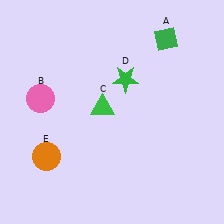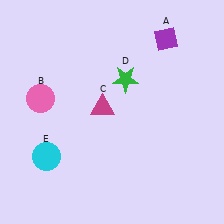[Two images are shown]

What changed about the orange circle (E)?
In Image 1, E is orange. In Image 2, it changed to cyan.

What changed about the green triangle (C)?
In Image 1, C is green. In Image 2, it changed to magenta.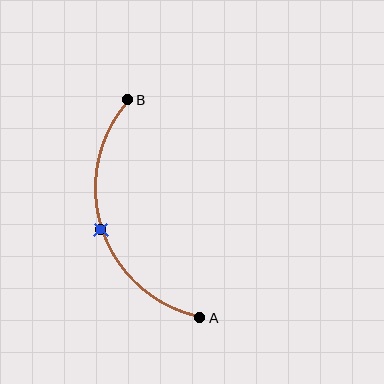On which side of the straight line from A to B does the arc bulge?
The arc bulges to the left of the straight line connecting A and B.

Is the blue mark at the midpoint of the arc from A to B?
Yes. The blue mark lies on the arc at equal arc-length from both A and B — it is the arc midpoint.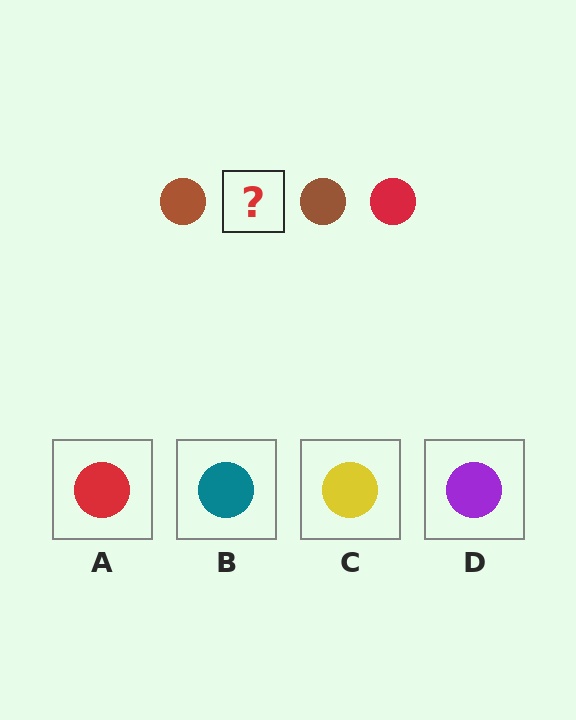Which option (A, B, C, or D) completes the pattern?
A.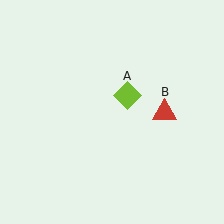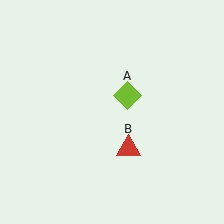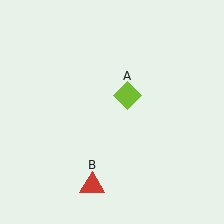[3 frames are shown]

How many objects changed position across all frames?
1 object changed position: red triangle (object B).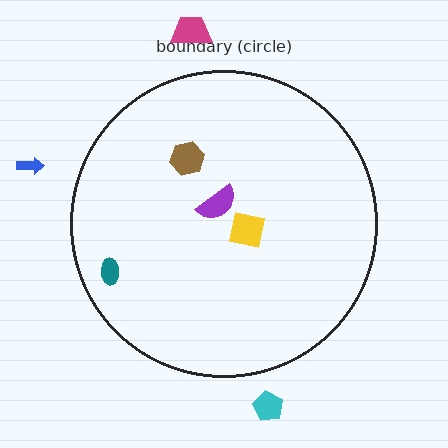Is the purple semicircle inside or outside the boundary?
Inside.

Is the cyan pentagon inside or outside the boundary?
Outside.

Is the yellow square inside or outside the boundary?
Inside.